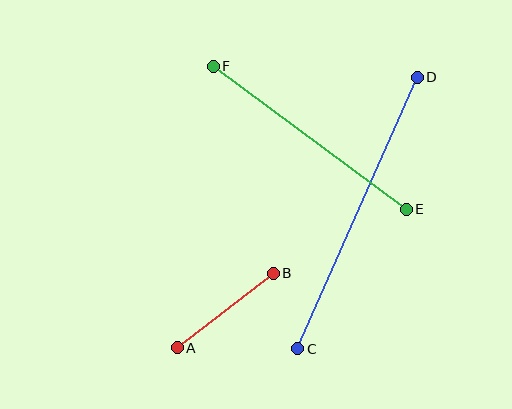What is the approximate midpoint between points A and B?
The midpoint is at approximately (225, 311) pixels.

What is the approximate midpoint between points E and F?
The midpoint is at approximately (310, 138) pixels.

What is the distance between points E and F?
The distance is approximately 240 pixels.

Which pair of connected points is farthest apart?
Points C and D are farthest apart.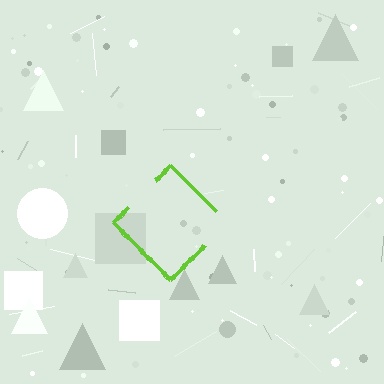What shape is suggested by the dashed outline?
The dashed outline suggests a diamond.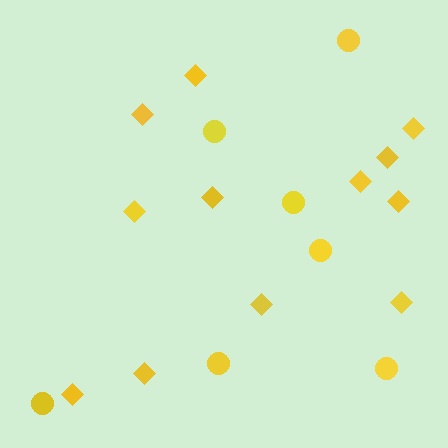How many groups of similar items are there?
There are 2 groups: one group of diamonds (12) and one group of circles (7).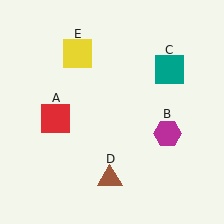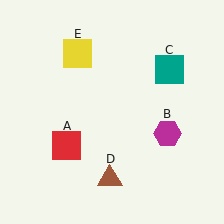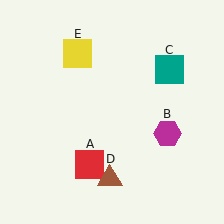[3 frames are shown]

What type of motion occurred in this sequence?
The red square (object A) rotated counterclockwise around the center of the scene.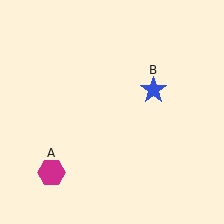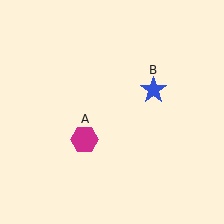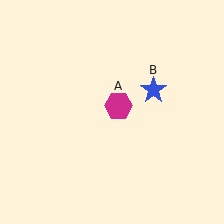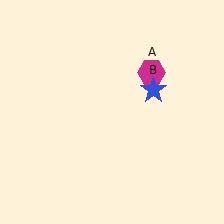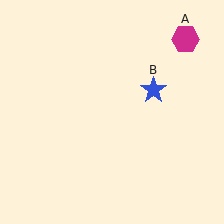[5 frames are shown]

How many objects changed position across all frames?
1 object changed position: magenta hexagon (object A).